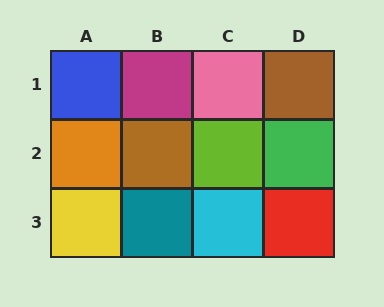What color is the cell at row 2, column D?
Green.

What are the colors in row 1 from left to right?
Blue, magenta, pink, brown.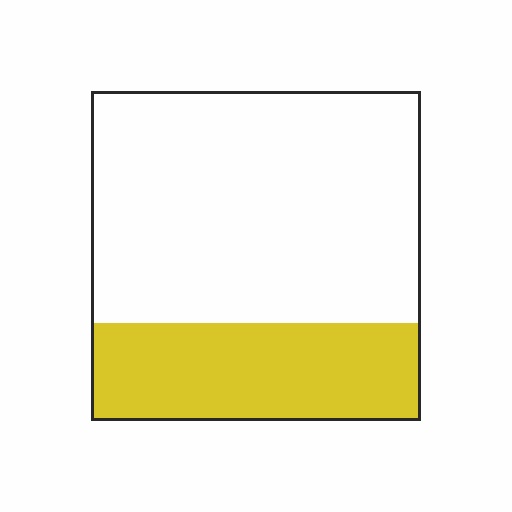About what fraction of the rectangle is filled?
About one third (1/3).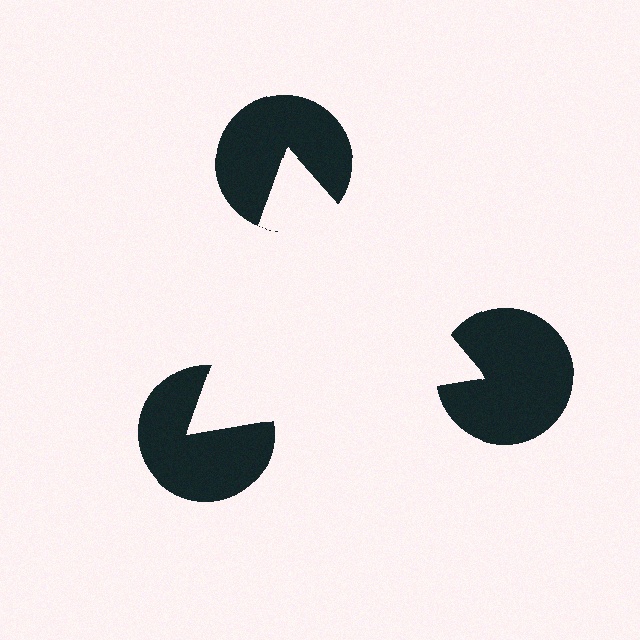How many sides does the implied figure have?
3 sides.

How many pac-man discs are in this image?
There are 3 — one at each vertex of the illusory triangle.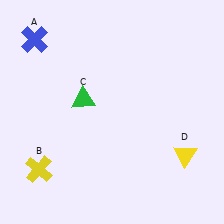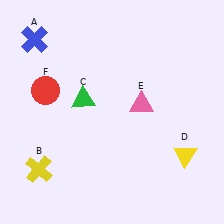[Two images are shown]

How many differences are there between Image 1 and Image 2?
There are 2 differences between the two images.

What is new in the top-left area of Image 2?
A red circle (F) was added in the top-left area of Image 2.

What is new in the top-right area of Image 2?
A pink triangle (E) was added in the top-right area of Image 2.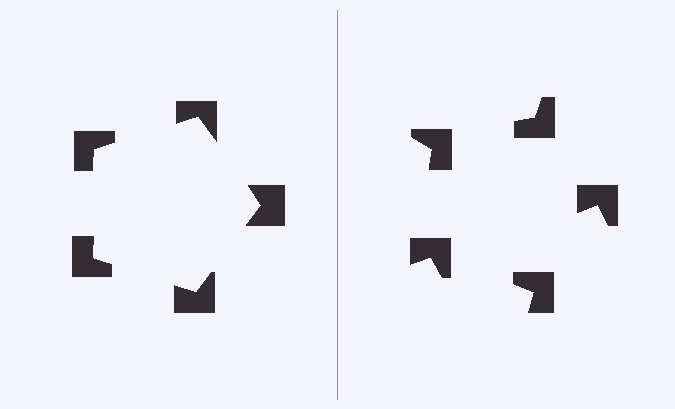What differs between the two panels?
The notched squares are positioned identically on both sides; only the wedge orientations differ. On the left they align to a pentagon; on the right they are misaligned.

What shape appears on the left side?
An illusory pentagon.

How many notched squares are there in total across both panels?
10 — 5 on each side.